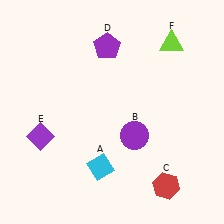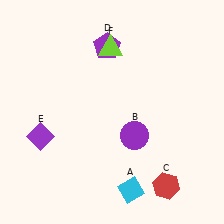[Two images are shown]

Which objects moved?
The objects that moved are: the cyan diamond (A), the lime triangle (F).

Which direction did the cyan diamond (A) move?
The cyan diamond (A) moved right.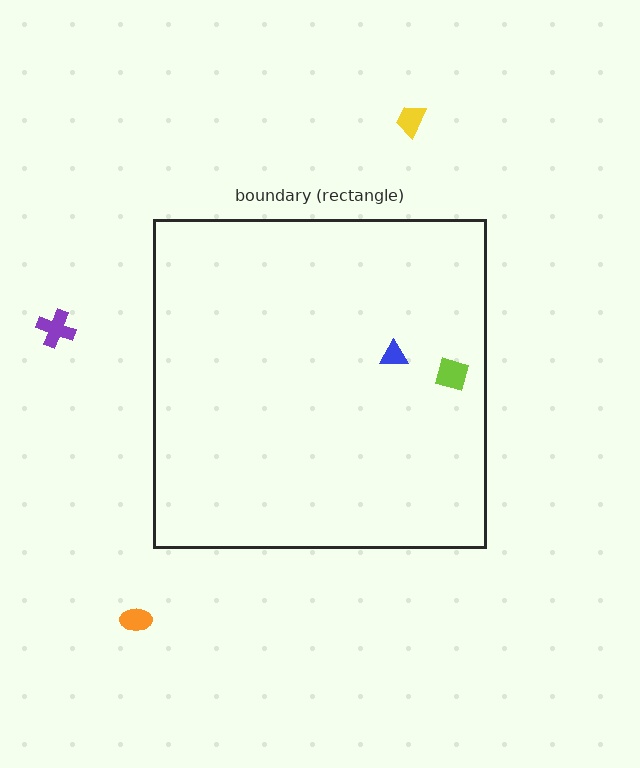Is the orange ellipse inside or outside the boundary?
Outside.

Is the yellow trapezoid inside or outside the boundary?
Outside.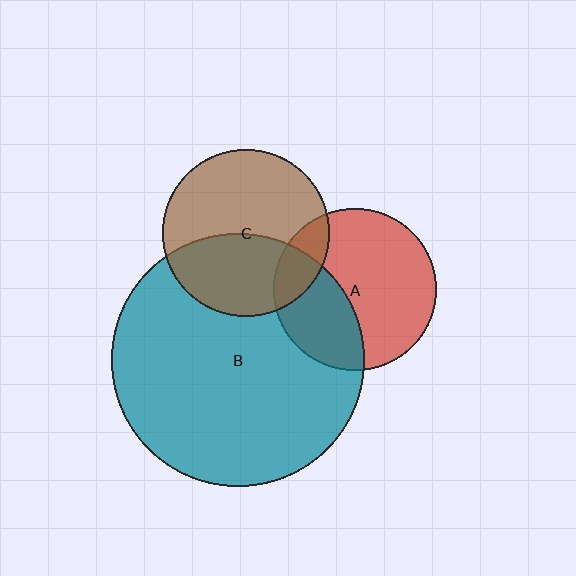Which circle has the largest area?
Circle B (teal).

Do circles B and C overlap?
Yes.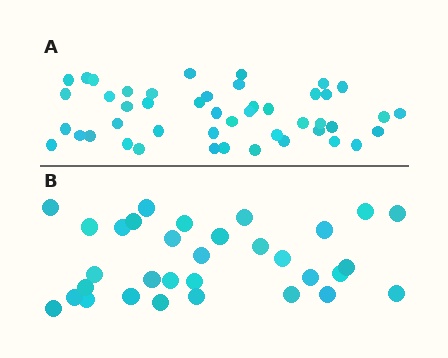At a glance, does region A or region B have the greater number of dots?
Region A (the top region) has more dots.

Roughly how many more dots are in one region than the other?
Region A has approximately 15 more dots than region B.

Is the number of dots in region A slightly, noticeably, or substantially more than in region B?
Region A has noticeably more, but not dramatically so. The ratio is roughly 1.4 to 1.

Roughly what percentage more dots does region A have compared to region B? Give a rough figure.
About 45% more.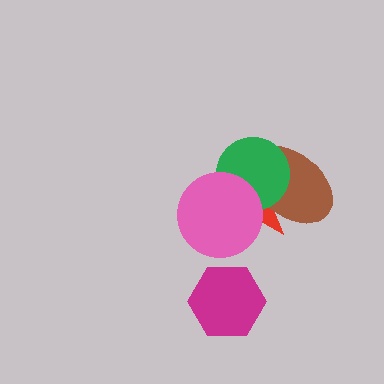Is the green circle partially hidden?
Yes, it is partially covered by another shape.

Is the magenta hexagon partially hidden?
No, no other shape covers it.